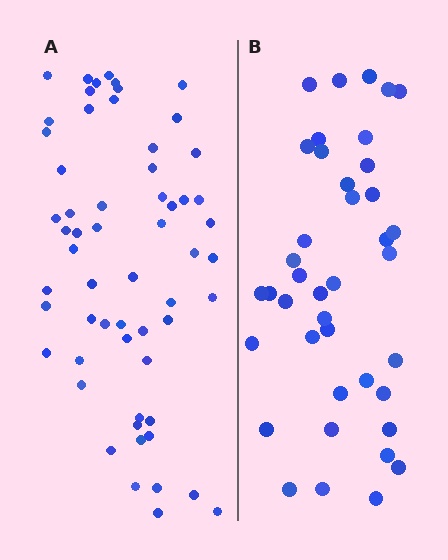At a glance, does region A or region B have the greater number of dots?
Region A (the left region) has more dots.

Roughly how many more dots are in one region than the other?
Region A has approximately 20 more dots than region B.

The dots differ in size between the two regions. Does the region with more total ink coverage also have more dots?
No. Region B has more total ink coverage because its dots are larger, but region A actually contains more individual dots. Total area can be misleading — the number of items is what matters here.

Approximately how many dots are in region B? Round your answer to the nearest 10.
About 40 dots.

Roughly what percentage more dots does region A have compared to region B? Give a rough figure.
About 50% more.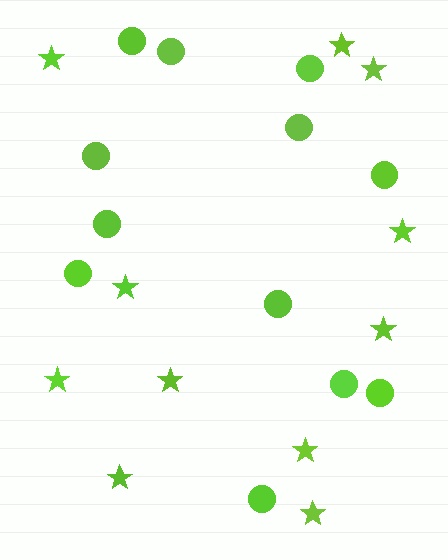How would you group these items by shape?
There are 2 groups: one group of stars (11) and one group of circles (12).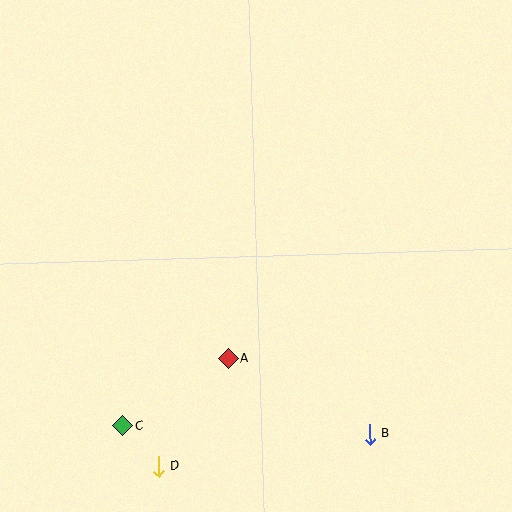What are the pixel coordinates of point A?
Point A is at (228, 359).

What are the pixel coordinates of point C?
Point C is at (123, 426).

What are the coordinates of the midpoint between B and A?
The midpoint between B and A is at (299, 396).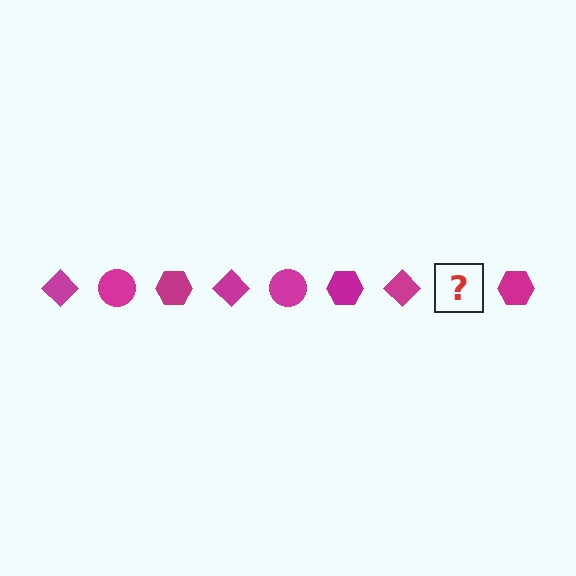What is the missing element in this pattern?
The missing element is a magenta circle.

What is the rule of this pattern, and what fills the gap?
The rule is that the pattern cycles through diamond, circle, hexagon shapes in magenta. The gap should be filled with a magenta circle.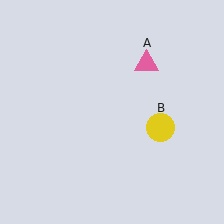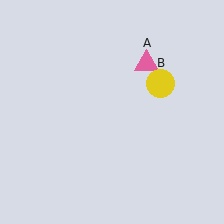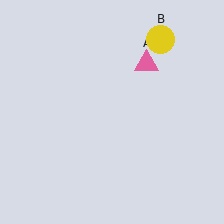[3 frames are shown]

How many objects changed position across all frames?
1 object changed position: yellow circle (object B).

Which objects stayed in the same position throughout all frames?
Pink triangle (object A) remained stationary.